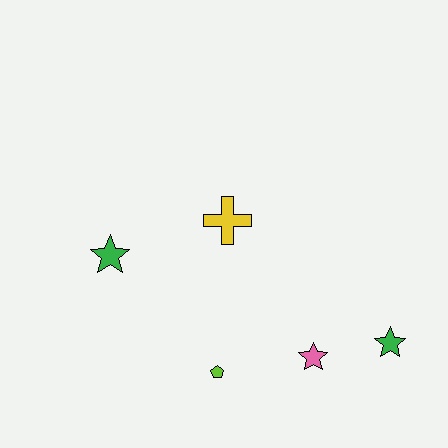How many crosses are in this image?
There is 1 cross.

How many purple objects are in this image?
There are no purple objects.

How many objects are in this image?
There are 5 objects.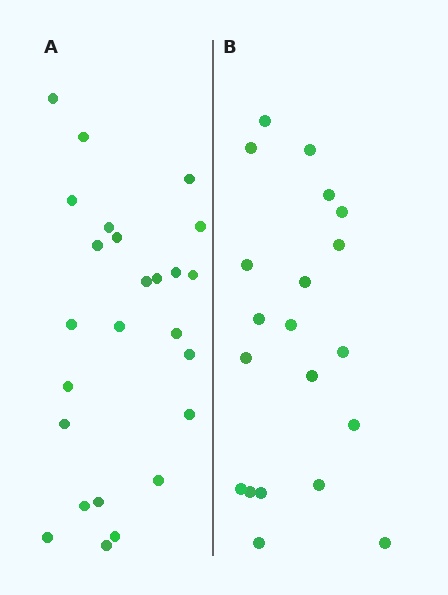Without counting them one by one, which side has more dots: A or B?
Region A (the left region) has more dots.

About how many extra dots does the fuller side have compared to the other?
Region A has about 5 more dots than region B.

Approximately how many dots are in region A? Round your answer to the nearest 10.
About 20 dots. (The exact count is 25, which rounds to 20.)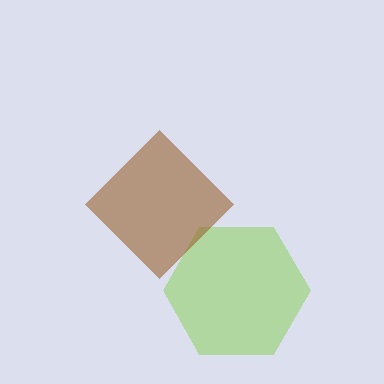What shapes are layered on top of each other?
The layered shapes are: a lime hexagon, a brown diamond.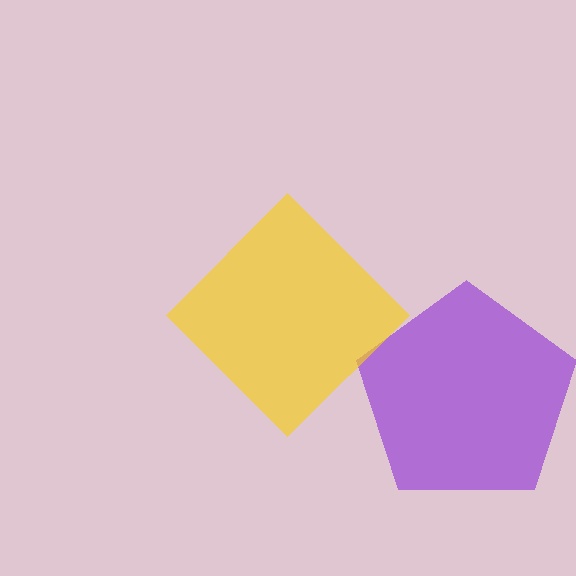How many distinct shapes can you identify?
There are 2 distinct shapes: a purple pentagon, a yellow diamond.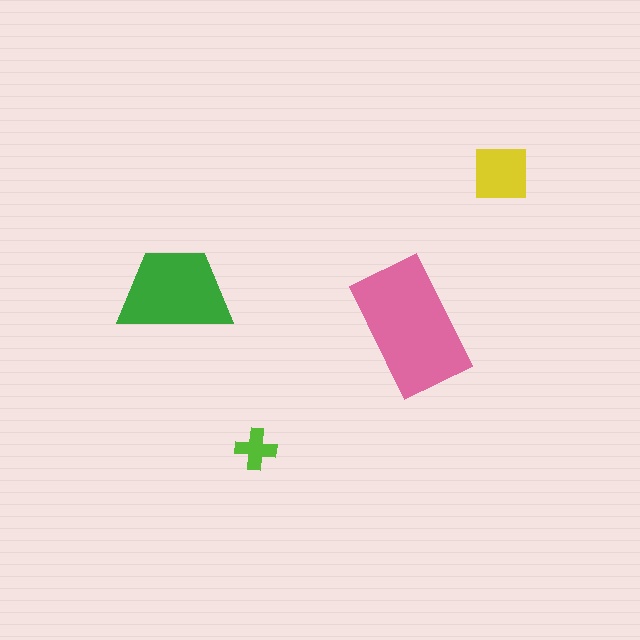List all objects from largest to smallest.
The pink rectangle, the green trapezoid, the yellow square, the lime cross.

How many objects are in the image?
There are 4 objects in the image.